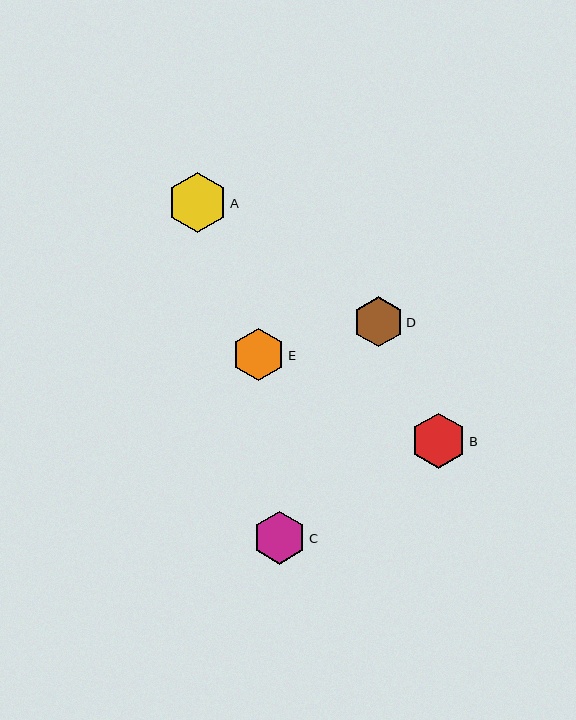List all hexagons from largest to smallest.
From largest to smallest: A, B, E, C, D.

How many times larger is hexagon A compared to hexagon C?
Hexagon A is approximately 1.1 times the size of hexagon C.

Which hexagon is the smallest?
Hexagon D is the smallest with a size of approximately 50 pixels.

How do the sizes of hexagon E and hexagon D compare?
Hexagon E and hexagon D are approximately the same size.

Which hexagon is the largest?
Hexagon A is the largest with a size of approximately 60 pixels.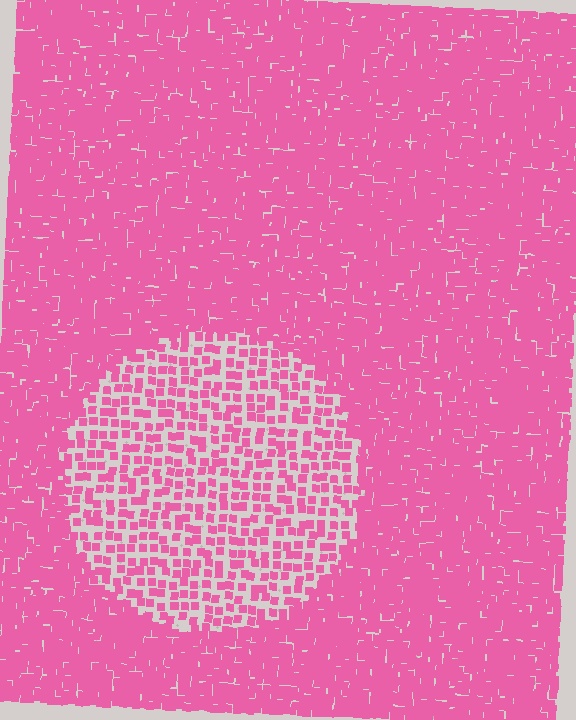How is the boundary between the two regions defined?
The boundary is defined by a change in element density (approximately 2.5x ratio). All elements are the same color, size, and shape.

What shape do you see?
I see a circle.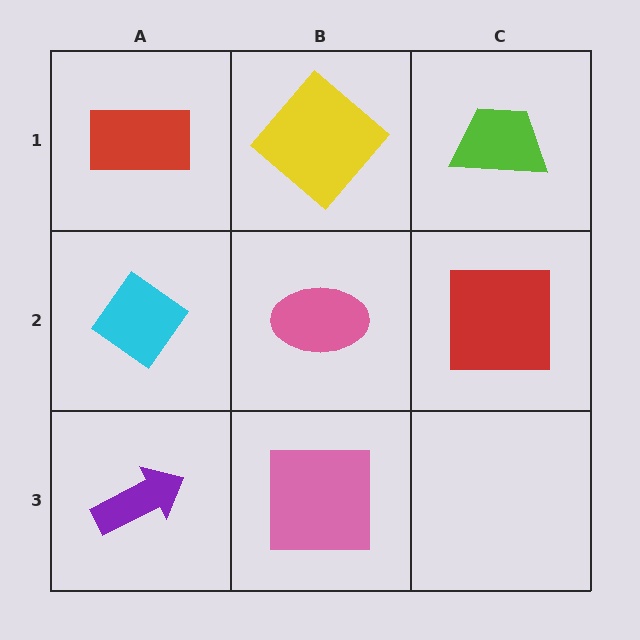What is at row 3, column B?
A pink square.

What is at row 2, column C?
A red square.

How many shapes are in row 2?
3 shapes.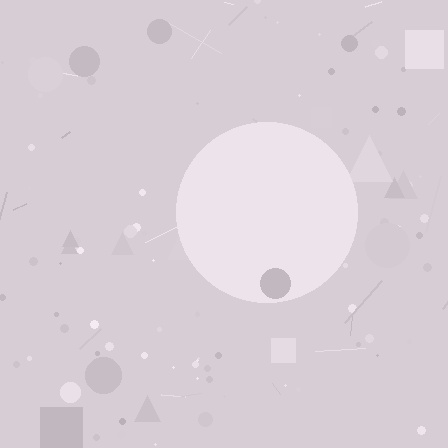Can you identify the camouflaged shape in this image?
The camouflaged shape is a circle.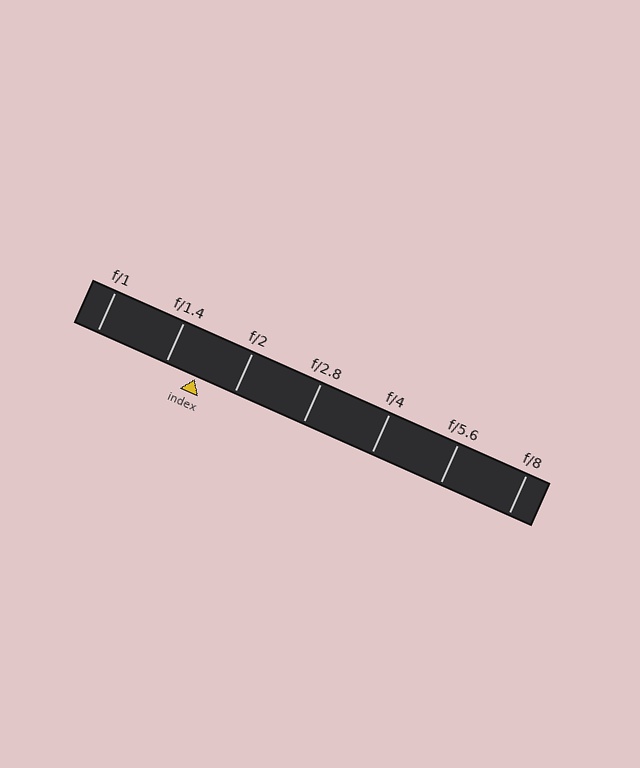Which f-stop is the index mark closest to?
The index mark is closest to f/1.4.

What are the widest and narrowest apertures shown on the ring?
The widest aperture shown is f/1 and the narrowest is f/8.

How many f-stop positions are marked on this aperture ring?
There are 7 f-stop positions marked.